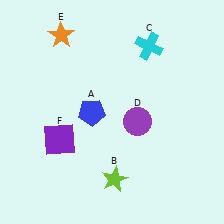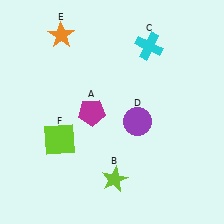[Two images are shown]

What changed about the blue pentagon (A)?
In Image 1, A is blue. In Image 2, it changed to magenta.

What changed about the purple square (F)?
In Image 1, F is purple. In Image 2, it changed to lime.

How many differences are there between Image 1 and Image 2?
There are 2 differences between the two images.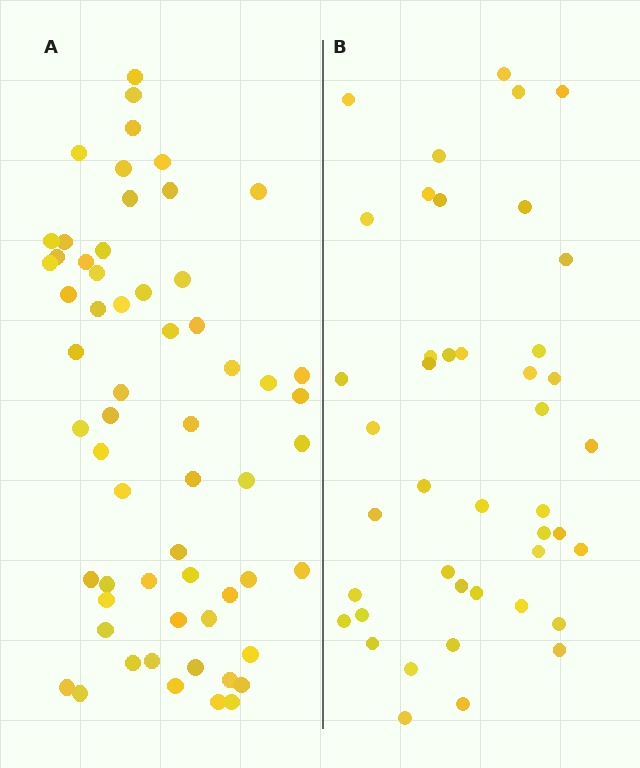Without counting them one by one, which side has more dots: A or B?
Region A (the left region) has more dots.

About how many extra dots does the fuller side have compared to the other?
Region A has approximately 15 more dots than region B.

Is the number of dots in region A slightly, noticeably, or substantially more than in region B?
Region A has noticeably more, but not dramatically so. The ratio is roughly 1.4 to 1.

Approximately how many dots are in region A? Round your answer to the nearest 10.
About 60 dots.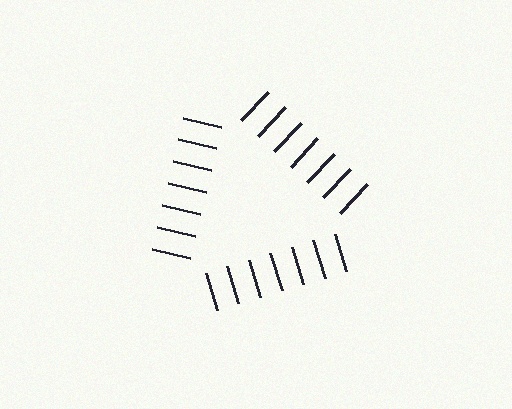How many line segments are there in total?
21 — 7 along each of the 3 edges.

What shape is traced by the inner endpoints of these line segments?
An illusory triangle — the line segments terminate on its edges but no continuous stroke is drawn.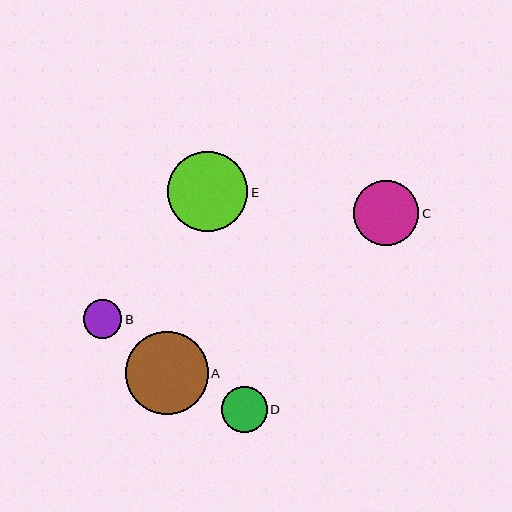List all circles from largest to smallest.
From largest to smallest: A, E, C, D, B.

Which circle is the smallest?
Circle B is the smallest with a size of approximately 39 pixels.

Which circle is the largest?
Circle A is the largest with a size of approximately 83 pixels.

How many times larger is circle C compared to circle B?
Circle C is approximately 1.7 times the size of circle B.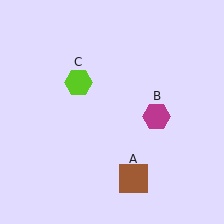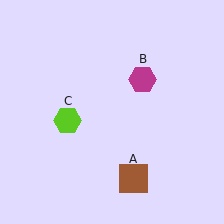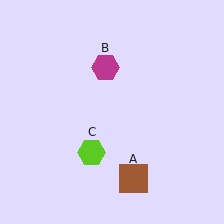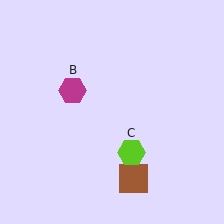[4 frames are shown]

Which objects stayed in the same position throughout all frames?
Brown square (object A) remained stationary.